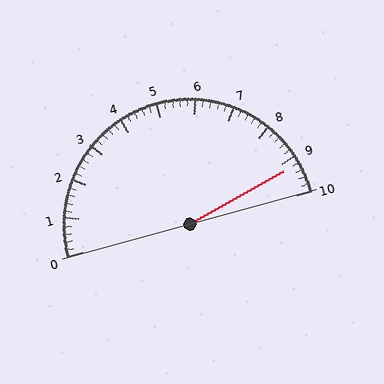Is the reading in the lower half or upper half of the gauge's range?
The reading is in the upper half of the range (0 to 10).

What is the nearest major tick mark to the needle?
The nearest major tick mark is 9.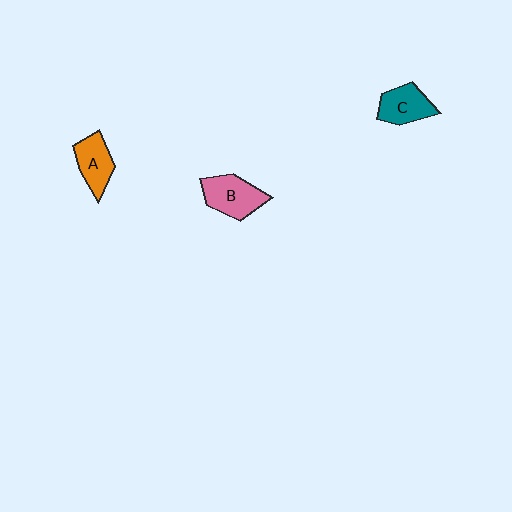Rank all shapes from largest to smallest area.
From largest to smallest: B (pink), C (teal), A (orange).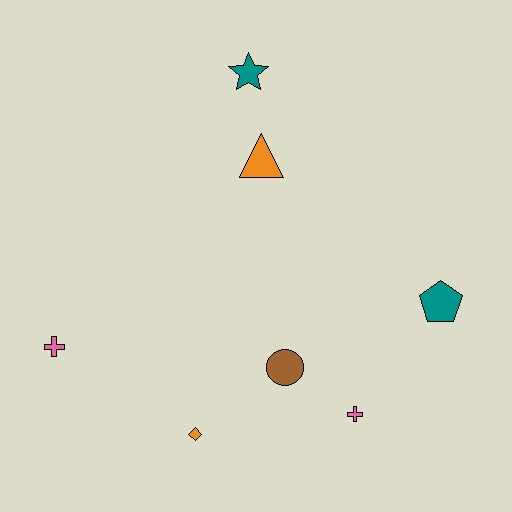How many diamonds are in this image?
There is 1 diamond.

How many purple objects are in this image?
There are no purple objects.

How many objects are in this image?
There are 7 objects.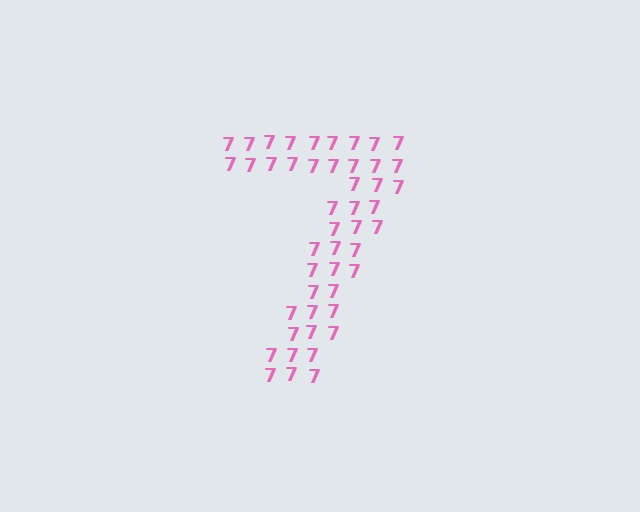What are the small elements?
The small elements are digit 7's.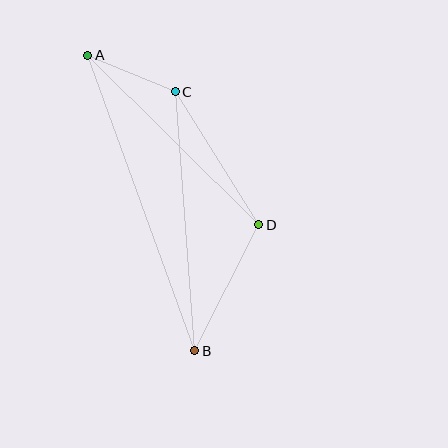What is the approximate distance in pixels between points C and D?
The distance between C and D is approximately 157 pixels.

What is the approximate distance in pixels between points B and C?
The distance between B and C is approximately 260 pixels.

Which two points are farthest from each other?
Points A and B are farthest from each other.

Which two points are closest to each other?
Points A and C are closest to each other.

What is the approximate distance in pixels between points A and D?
The distance between A and D is approximately 241 pixels.